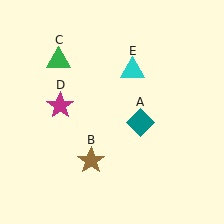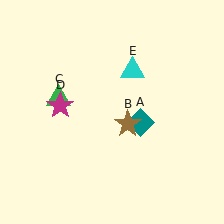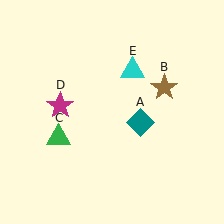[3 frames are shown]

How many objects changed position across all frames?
2 objects changed position: brown star (object B), green triangle (object C).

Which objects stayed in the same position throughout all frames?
Teal diamond (object A) and magenta star (object D) and cyan triangle (object E) remained stationary.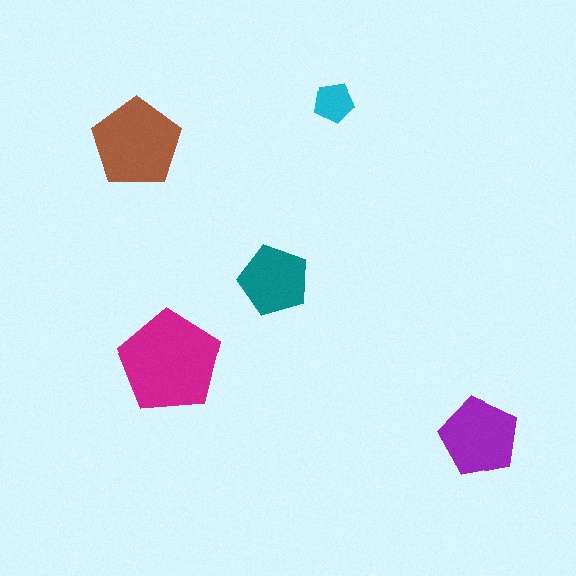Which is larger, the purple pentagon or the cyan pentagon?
The purple one.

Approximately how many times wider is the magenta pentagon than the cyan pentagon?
About 2.5 times wider.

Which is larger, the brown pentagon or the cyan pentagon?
The brown one.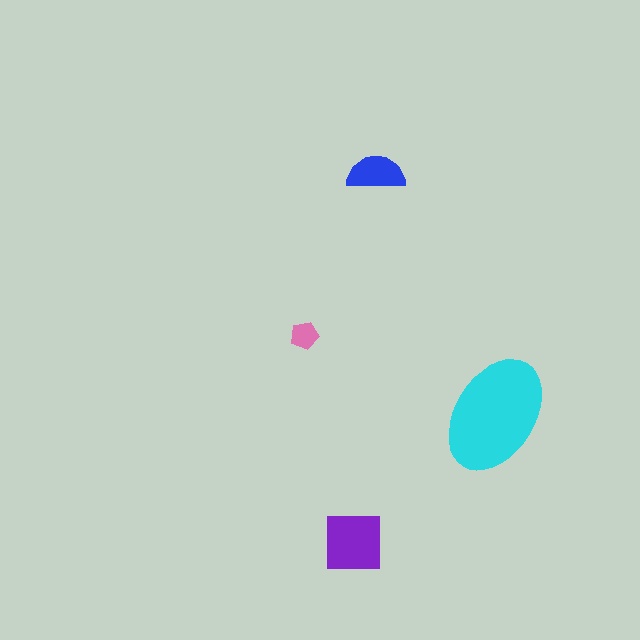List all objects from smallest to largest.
The pink pentagon, the blue semicircle, the purple square, the cyan ellipse.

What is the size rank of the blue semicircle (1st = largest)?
3rd.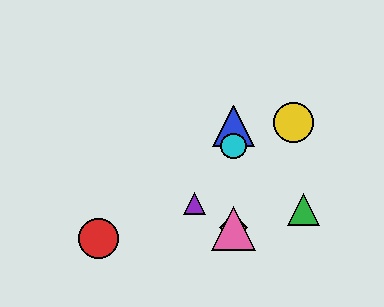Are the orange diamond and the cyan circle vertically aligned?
Yes, both are at x≈233.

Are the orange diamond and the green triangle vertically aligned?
No, the orange diamond is at x≈233 and the green triangle is at x≈304.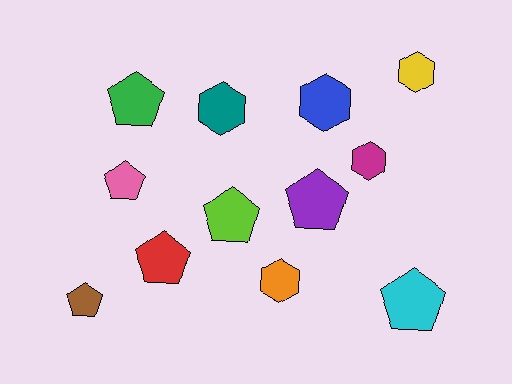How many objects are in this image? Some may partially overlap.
There are 12 objects.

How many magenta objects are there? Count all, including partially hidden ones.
There is 1 magenta object.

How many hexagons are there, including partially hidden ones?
There are 5 hexagons.